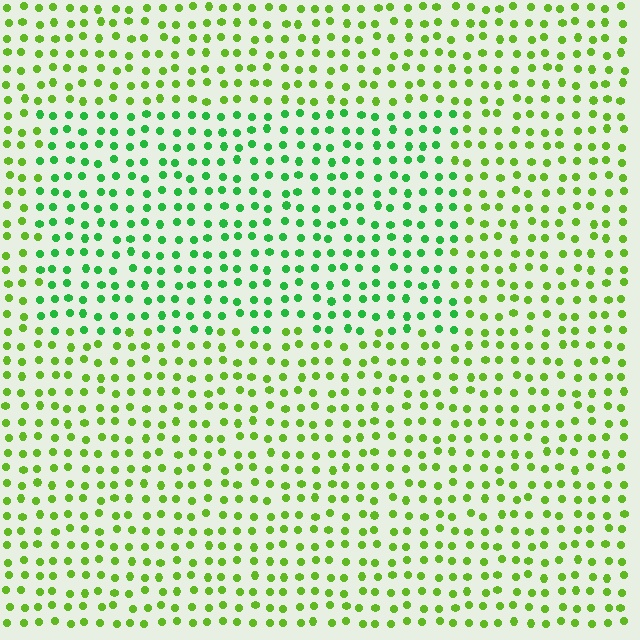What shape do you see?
I see a rectangle.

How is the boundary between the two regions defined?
The boundary is defined purely by a slight shift in hue (about 34 degrees). Spacing, size, and orientation are identical on both sides.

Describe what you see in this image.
The image is filled with small lime elements in a uniform arrangement. A rectangle-shaped region is visible where the elements are tinted to a slightly different hue, forming a subtle color boundary.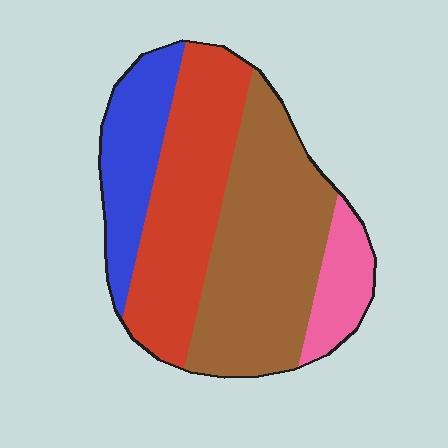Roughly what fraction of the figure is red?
Red covers 32% of the figure.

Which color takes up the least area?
Pink, at roughly 10%.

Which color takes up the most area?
Brown, at roughly 40%.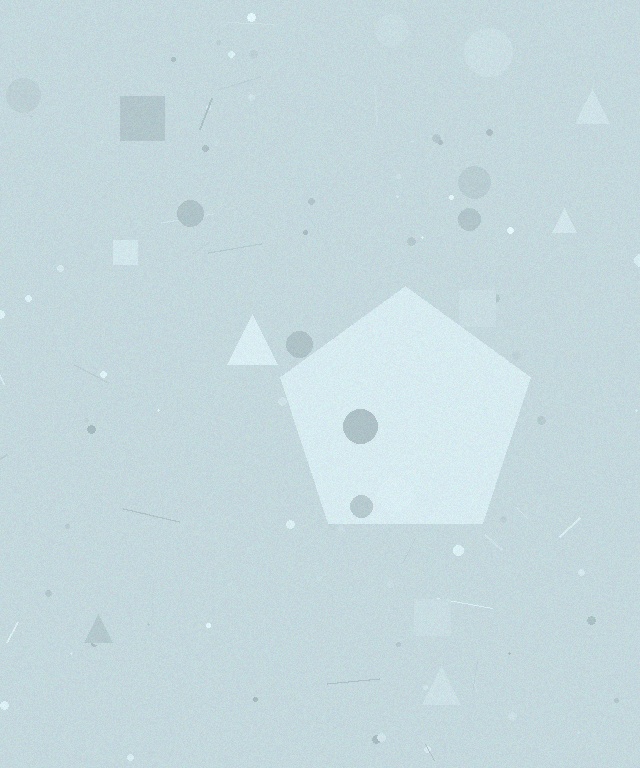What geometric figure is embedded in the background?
A pentagon is embedded in the background.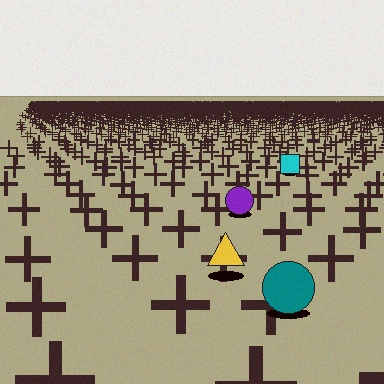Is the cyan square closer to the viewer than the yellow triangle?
No. The yellow triangle is closer — you can tell from the texture gradient: the ground texture is coarser near it.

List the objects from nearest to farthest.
From nearest to farthest: the teal circle, the yellow triangle, the purple circle, the cyan square.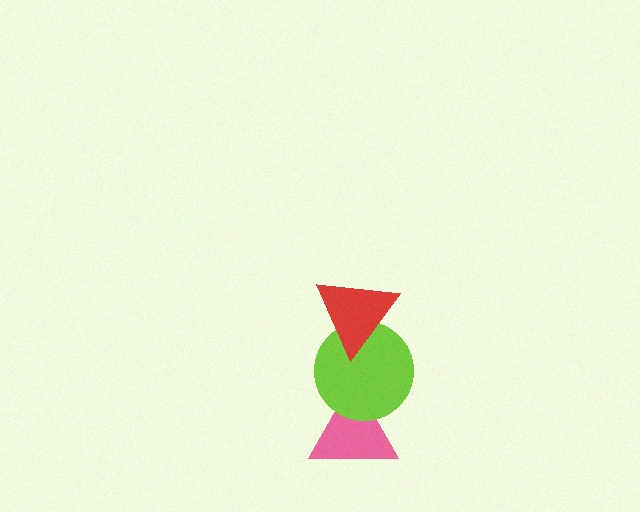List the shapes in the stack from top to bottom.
From top to bottom: the red triangle, the lime circle, the pink triangle.